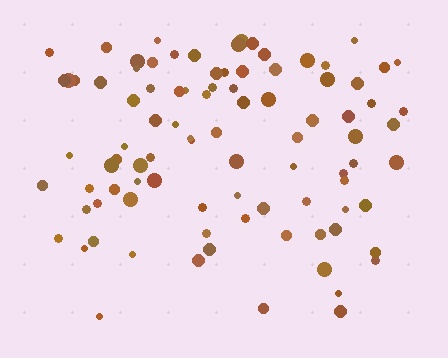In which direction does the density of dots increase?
From bottom to top, with the top side densest.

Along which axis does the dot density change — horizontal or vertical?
Vertical.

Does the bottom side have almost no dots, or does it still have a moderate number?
Still a moderate number, just noticeably fewer than the top.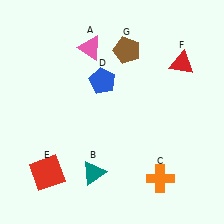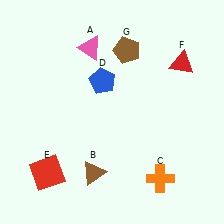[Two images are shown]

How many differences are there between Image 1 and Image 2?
There is 1 difference between the two images.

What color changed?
The triangle (B) changed from teal in Image 1 to brown in Image 2.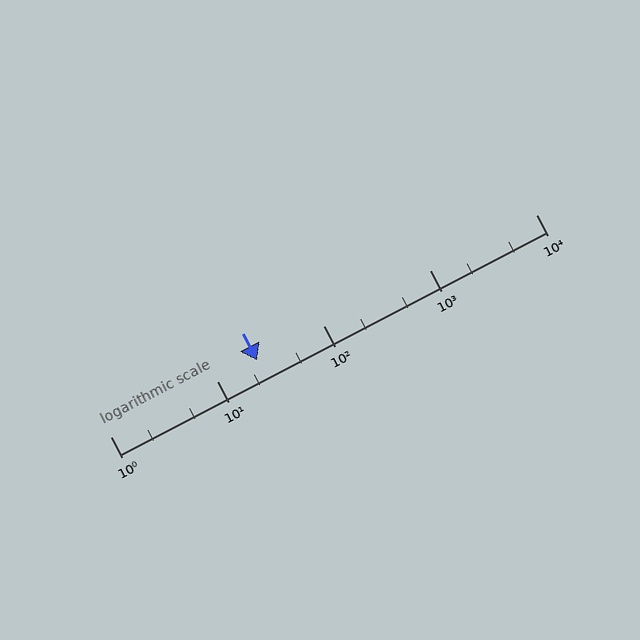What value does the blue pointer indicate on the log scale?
The pointer indicates approximately 24.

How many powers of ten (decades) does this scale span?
The scale spans 4 decades, from 1 to 10000.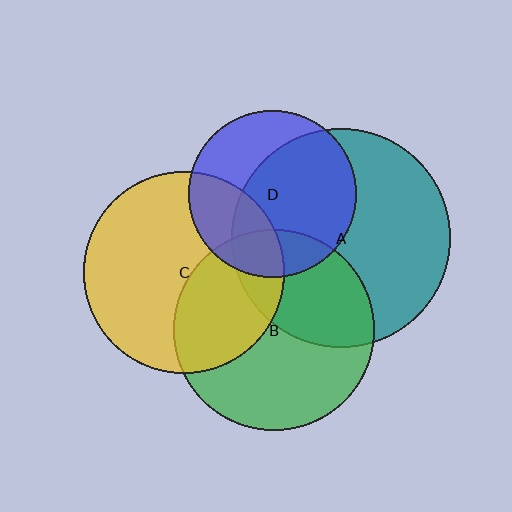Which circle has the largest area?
Circle A (teal).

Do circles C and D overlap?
Yes.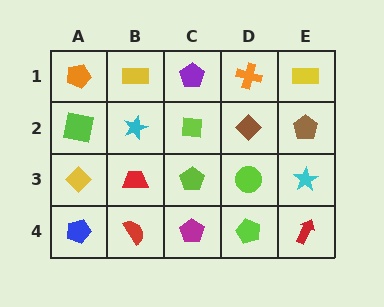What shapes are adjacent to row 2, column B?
A yellow rectangle (row 1, column B), a red trapezoid (row 3, column B), a lime square (row 2, column A), a lime square (row 2, column C).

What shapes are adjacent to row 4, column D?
A lime circle (row 3, column D), a magenta pentagon (row 4, column C), a red arrow (row 4, column E).